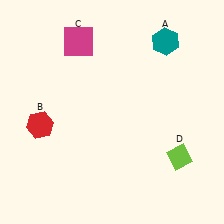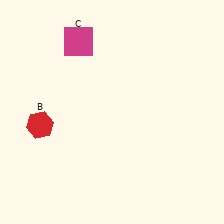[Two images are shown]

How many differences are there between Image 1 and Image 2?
There are 2 differences between the two images.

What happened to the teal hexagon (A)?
The teal hexagon (A) was removed in Image 2. It was in the top-right area of Image 1.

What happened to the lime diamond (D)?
The lime diamond (D) was removed in Image 2. It was in the bottom-right area of Image 1.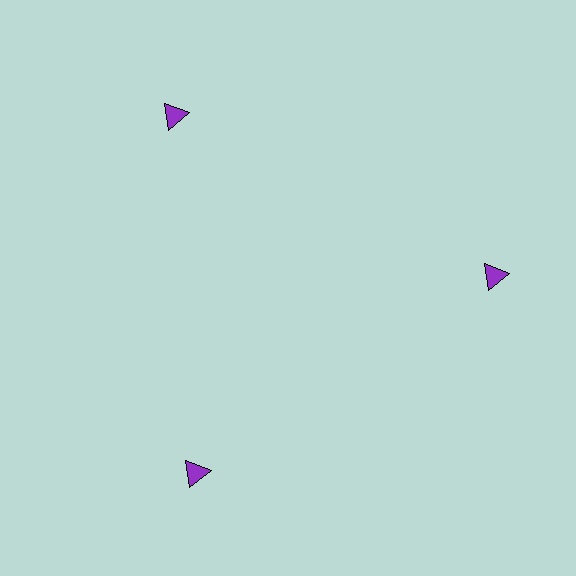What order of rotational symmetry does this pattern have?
This pattern has 3-fold rotational symmetry.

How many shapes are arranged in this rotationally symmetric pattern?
There are 3 shapes, arranged in 3 groups of 1.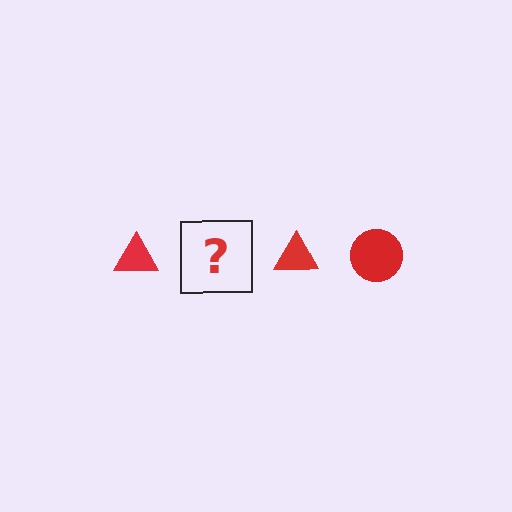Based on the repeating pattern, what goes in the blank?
The blank should be a red circle.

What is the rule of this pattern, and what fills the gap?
The rule is that the pattern cycles through triangle, circle shapes in red. The gap should be filled with a red circle.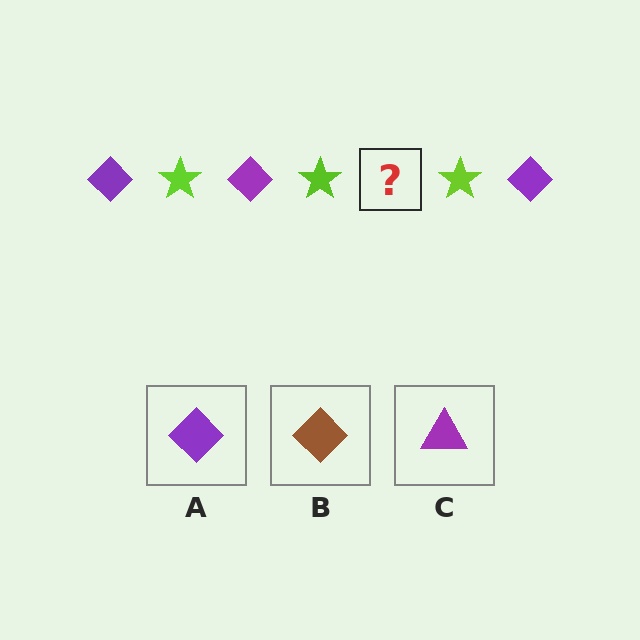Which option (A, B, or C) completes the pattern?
A.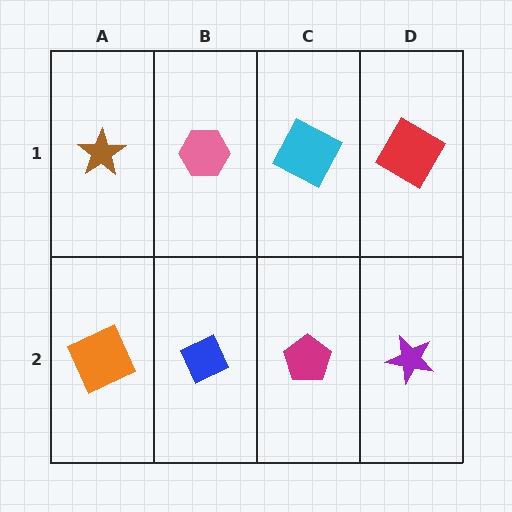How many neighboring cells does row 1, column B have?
3.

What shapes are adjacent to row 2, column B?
A pink hexagon (row 1, column B), an orange square (row 2, column A), a magenta pentagon (row 2, column C).